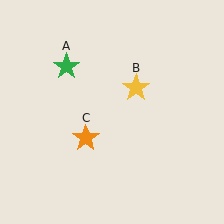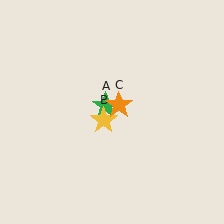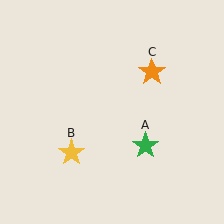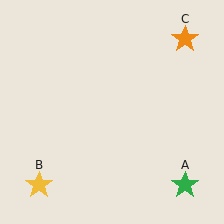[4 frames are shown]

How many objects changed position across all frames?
3 objects changed position: green star (object A), yellow star (object B), orange star (object C).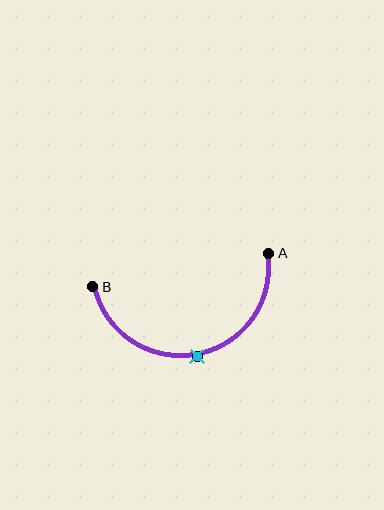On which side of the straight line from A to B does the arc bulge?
The arc bulges below the straight line connecting A and B.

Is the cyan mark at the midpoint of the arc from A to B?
Yes. The cyan mark lies on the arc at equal arc-length from both A and B — it is the arc midpoint.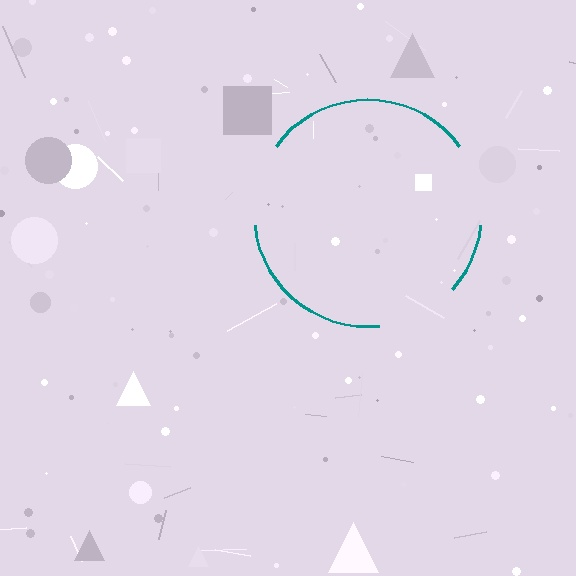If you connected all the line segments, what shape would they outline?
They would outline a circle.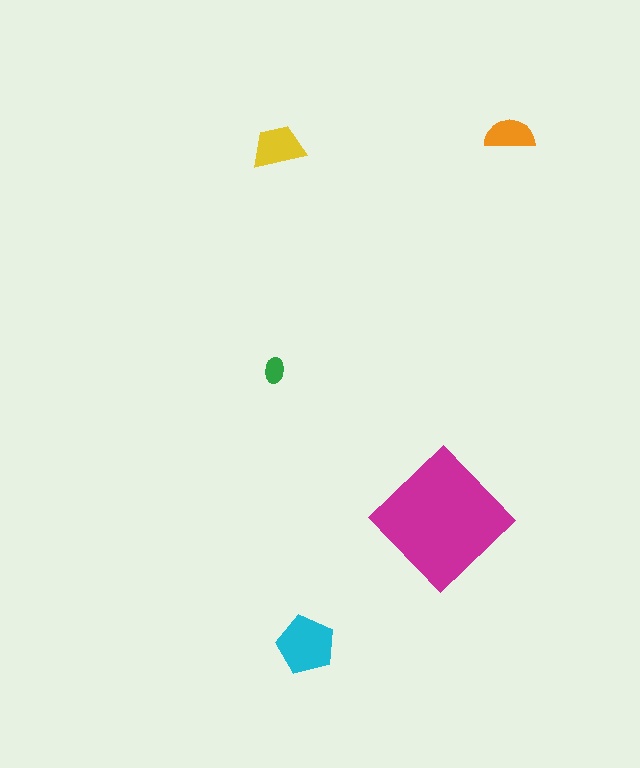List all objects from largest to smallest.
The magenta diamond, the cyan pentagon, the yellow trapezoid, the orange semicircle, the green ellipse.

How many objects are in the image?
There are 5 objects in the image.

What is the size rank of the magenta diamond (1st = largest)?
1st.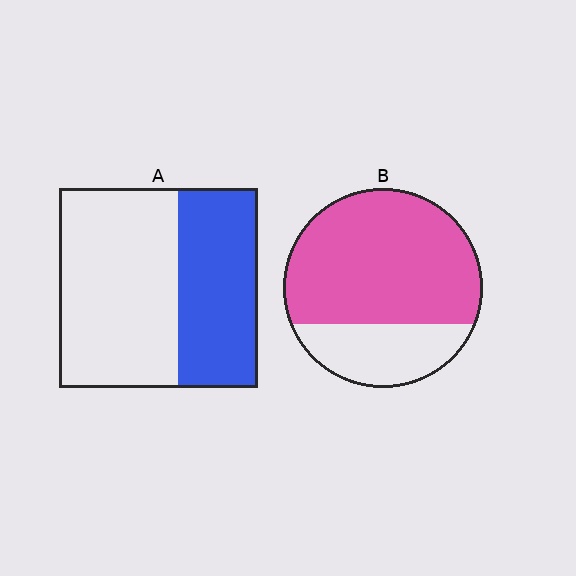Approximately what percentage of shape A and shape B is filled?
A is approximately 40% and B is approximately 70%.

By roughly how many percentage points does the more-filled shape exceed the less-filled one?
By roughly 30 percentage points (B over A).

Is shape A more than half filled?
No.